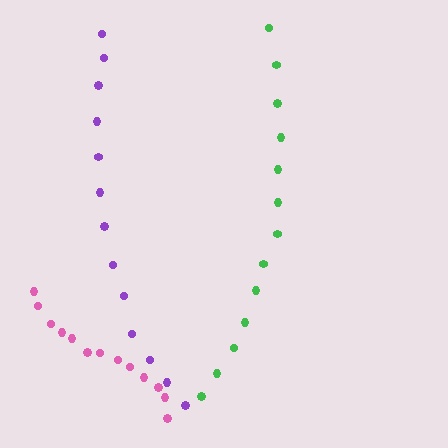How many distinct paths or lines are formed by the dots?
There are 3 distinct paths.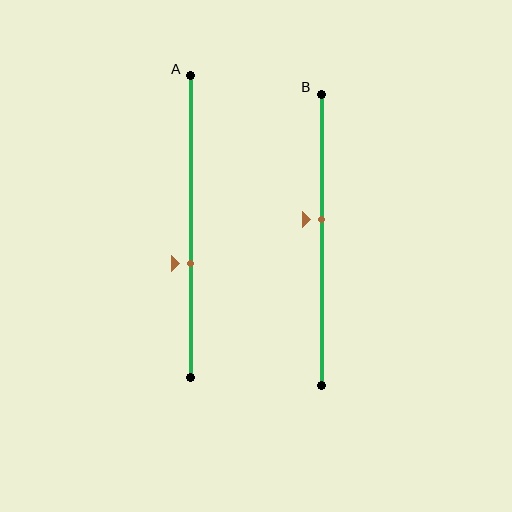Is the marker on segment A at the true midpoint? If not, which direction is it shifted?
No, the marker on segment A is shifted downward by about 12% of the segment length.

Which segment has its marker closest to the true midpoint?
Segment B has its marker closest to the true midpoint.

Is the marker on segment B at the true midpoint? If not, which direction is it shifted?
No, the marker on segment B is shifted upward by about 7% of the segment length.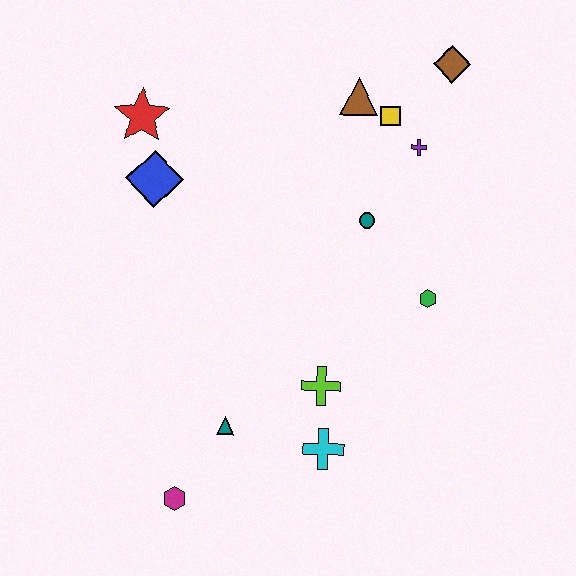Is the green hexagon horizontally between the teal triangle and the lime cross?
No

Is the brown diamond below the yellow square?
No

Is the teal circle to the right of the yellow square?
No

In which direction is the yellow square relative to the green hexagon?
The yellow square is above the green hexagon.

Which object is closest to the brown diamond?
The yellow square is closest to the brown diamond.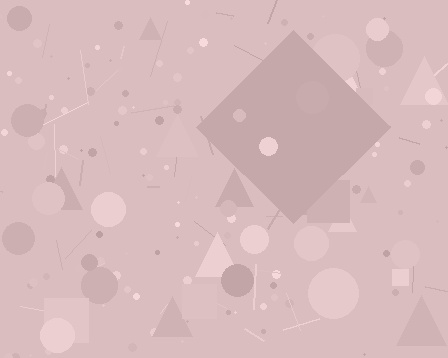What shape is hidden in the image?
A diamond is hidden in the image.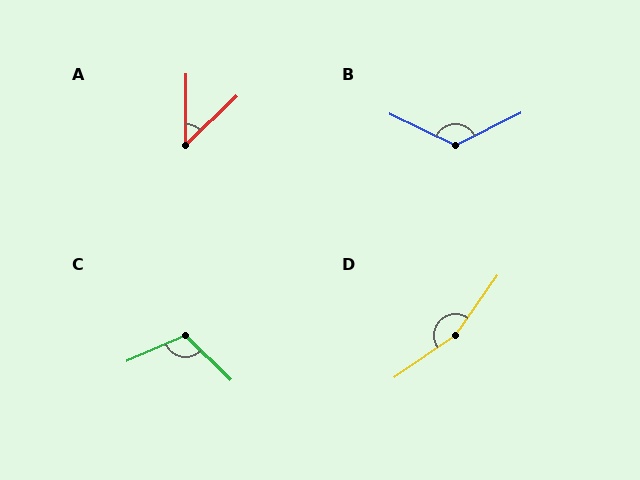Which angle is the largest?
D, at approximately 159 degrees.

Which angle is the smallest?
A, at approximately 46 degrees.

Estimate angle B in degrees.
Approximately 128 degrees.